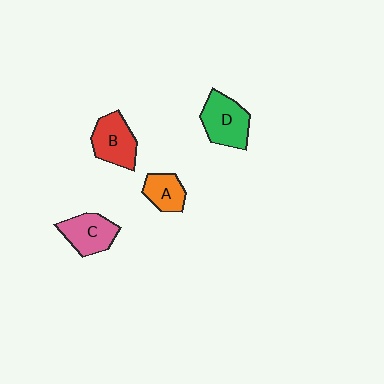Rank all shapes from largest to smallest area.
From largest to smallest: D (green), B (red), C (pink), A (orange).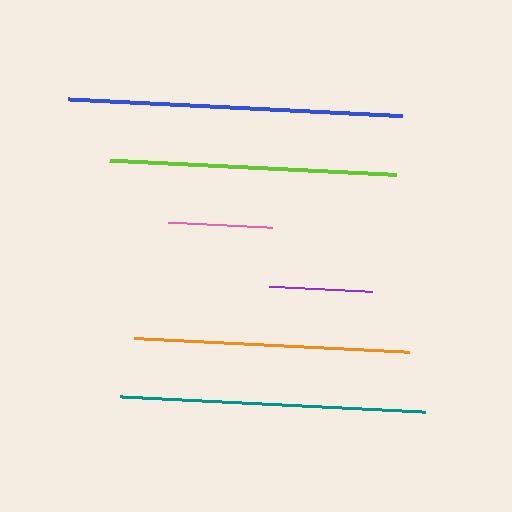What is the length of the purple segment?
The purple segment is approximately 104 pixels long.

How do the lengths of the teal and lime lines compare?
The teal and lime lines are approximately the same length.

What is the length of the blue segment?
The blue segment is approximately 334 pixels long.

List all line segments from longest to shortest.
From longest to shortest: blue, teal, lime, orange, pink, purple.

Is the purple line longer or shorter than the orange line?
The orange line is longer than the purple line.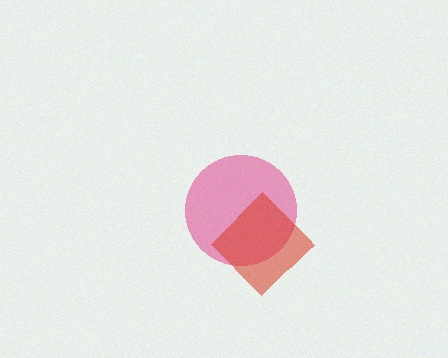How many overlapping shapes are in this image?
There are 2 overlapping shapes in the image.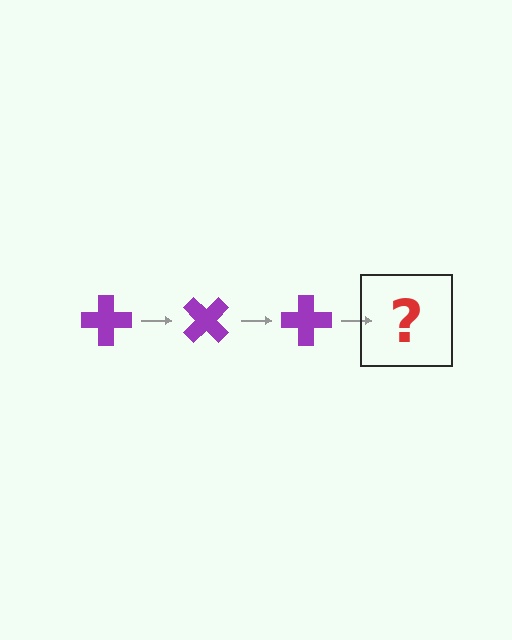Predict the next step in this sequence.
The next step is a purple cross rotated 135 degrees.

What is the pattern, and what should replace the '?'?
The pattern is that the cross rotates 45 degrees each step. The '?' should be a purple cross rotated 135 degrees.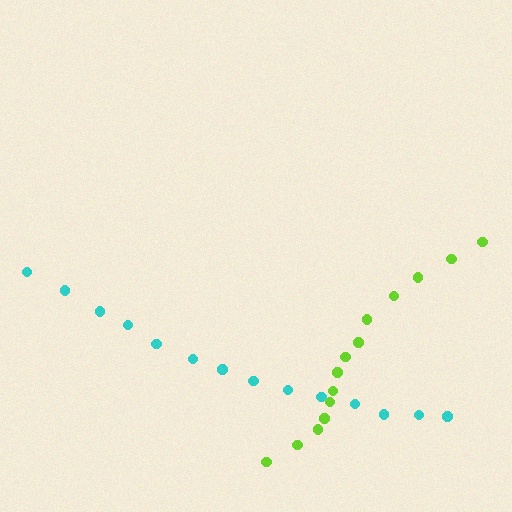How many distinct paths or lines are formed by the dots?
There are 2 distinct paths.